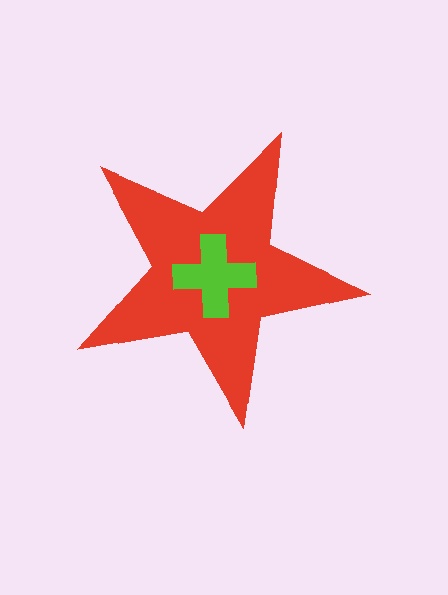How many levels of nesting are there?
2.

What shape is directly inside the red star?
The lime cross.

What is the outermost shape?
The red star.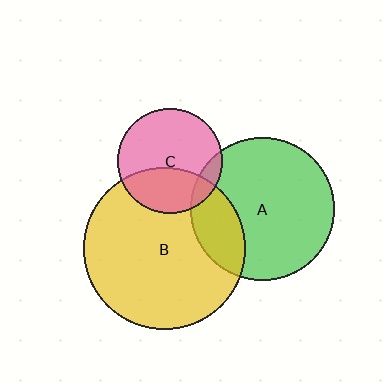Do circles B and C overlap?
Yes.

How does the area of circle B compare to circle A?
Approximately 1.3 times.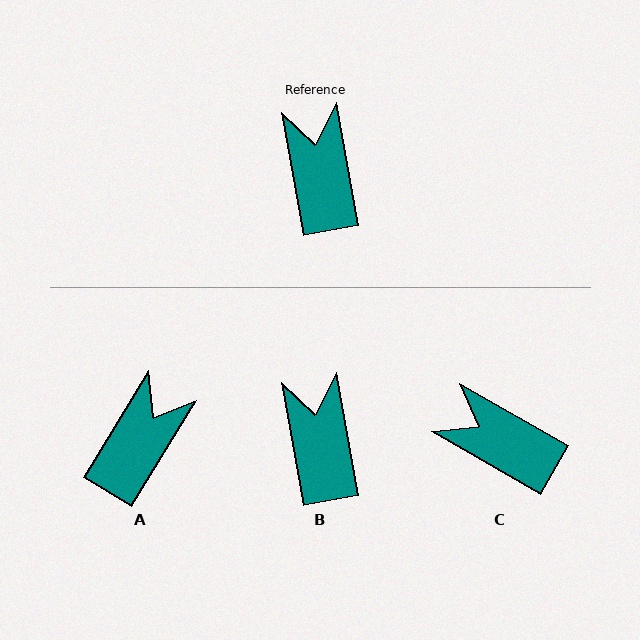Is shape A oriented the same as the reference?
No, it is off by about 42 degrees.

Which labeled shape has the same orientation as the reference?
B.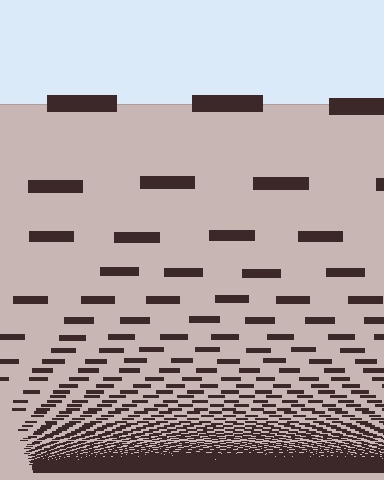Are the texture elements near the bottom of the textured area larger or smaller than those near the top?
Smaller. The gradient is inverted — elements near the bottom are smaller and denser.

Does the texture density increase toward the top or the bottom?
Density increases toward the bottom.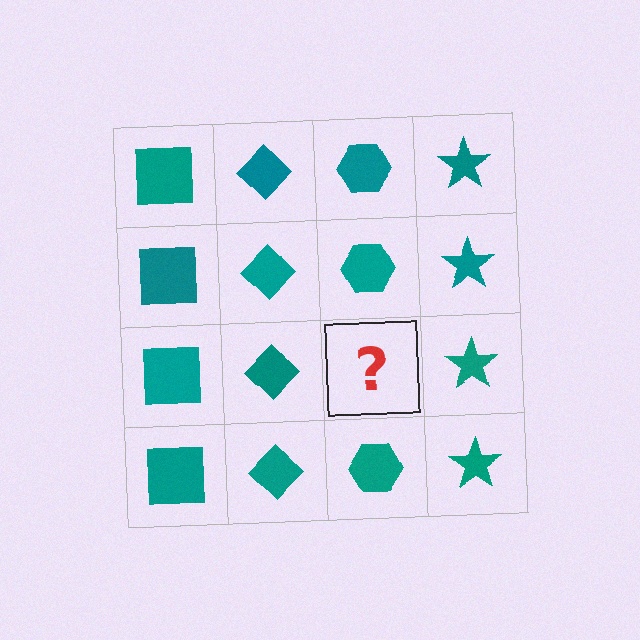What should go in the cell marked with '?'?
The missing cell should contain a teal hexagon.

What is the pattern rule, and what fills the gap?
The rule is that each column has a consistent shape. The gap should be filled with a teal hexagon.